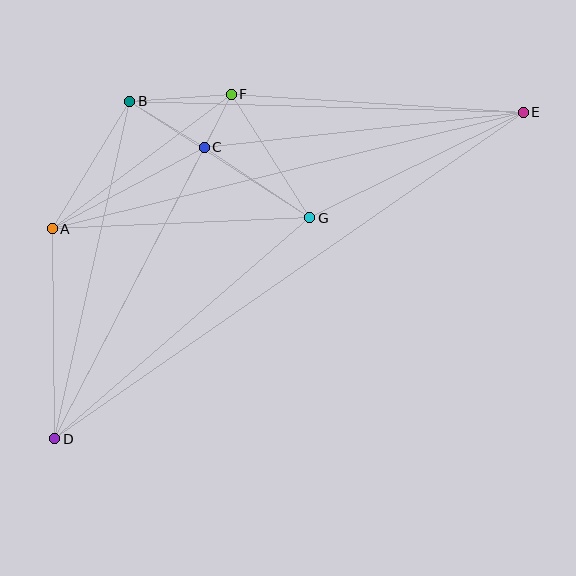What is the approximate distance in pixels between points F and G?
The distance between F and G is approximately 146 pixels.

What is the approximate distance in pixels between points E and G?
The distance between E and G is approximately 238 pixels.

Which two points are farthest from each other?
Points D and E are farthest from each other.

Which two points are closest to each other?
Points C and F are closest to each other.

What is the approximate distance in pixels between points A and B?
The distance between A and B is approximately 149 pixels.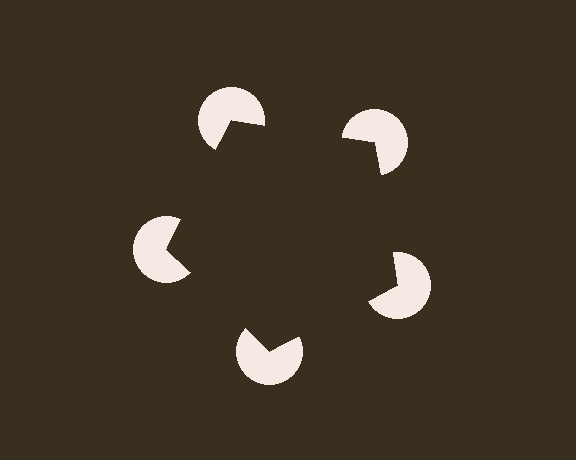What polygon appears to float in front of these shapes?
An illusory pentagon — its edges are inferred from the aligned wedge cuts in the pac-man discs, not physically drawn.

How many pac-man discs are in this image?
There are 5 — one at each vertex of the illusory pentagon.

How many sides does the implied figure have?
5 sides.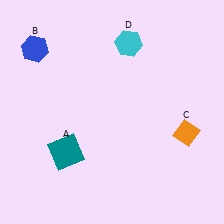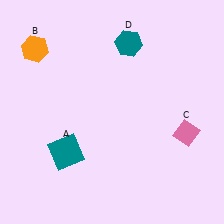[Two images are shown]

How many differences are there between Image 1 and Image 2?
There are 3 differences between the two images.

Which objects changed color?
B changed from blue to orange. C changed from orange to pink. D changed from cyan to teal.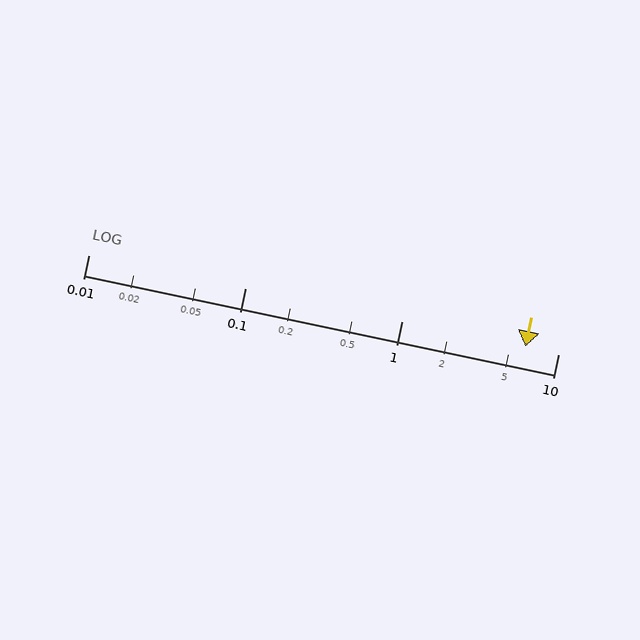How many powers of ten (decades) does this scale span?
The scale spans 3 decades, from 0.01 to 10.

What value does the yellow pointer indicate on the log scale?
The pointer indicates approximately 6.2.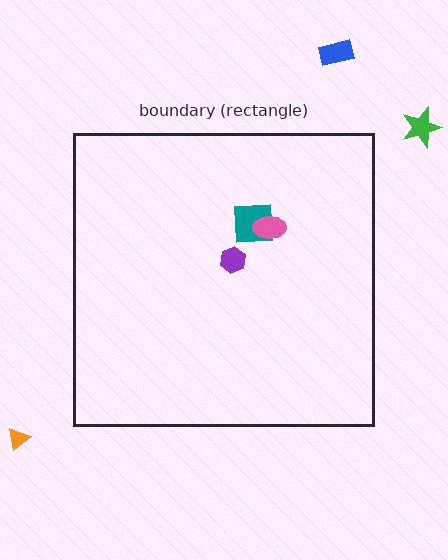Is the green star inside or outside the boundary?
Outside.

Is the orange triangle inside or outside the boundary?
Outside.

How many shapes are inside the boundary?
3 inside, 3 outside.